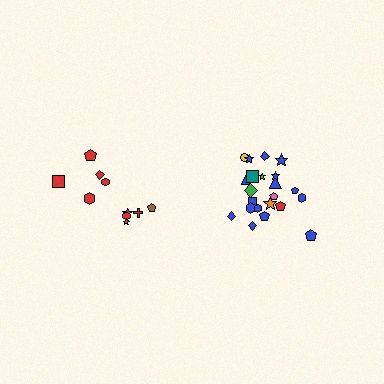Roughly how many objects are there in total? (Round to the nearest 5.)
Roughly 30 objects in total.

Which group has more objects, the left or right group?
The right group.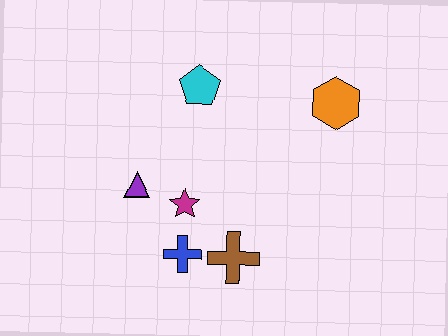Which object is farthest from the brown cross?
The orange hexagon is farthest from the brown cross.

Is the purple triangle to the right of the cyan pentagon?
No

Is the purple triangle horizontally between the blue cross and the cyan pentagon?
No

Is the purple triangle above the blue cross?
Yes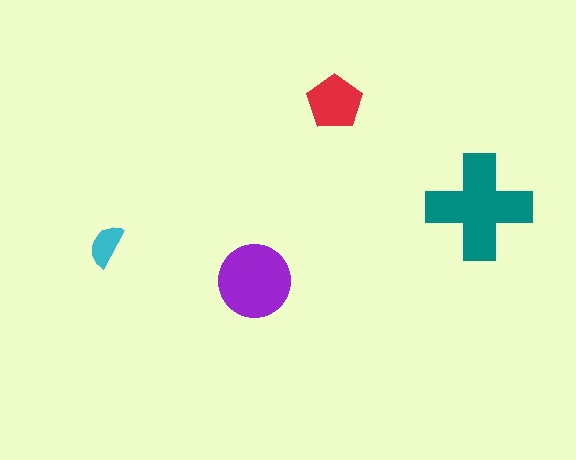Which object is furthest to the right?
The teal cross is rightmost.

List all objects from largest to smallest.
The teal cross, the purple circle, the red pentagon, the cyan semicircle.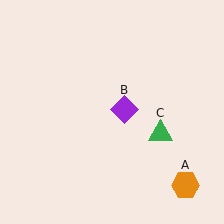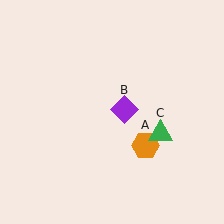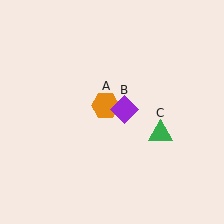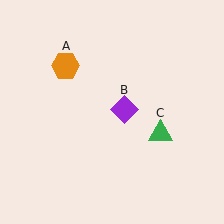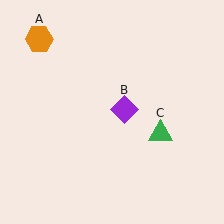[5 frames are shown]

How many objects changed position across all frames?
1 object changed position: orange hexagon (object A).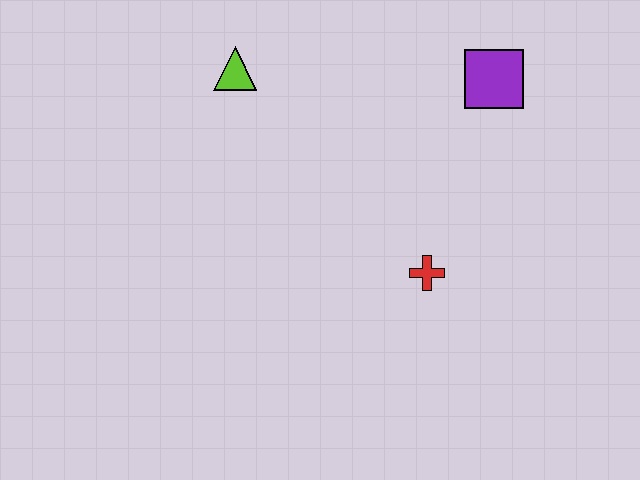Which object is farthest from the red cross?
The lime triangle is farthest from the red cross.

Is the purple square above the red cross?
Yes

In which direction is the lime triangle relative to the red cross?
The lime triangle is above the red cross.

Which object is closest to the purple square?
The red cross is closest to the purple square.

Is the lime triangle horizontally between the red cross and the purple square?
No